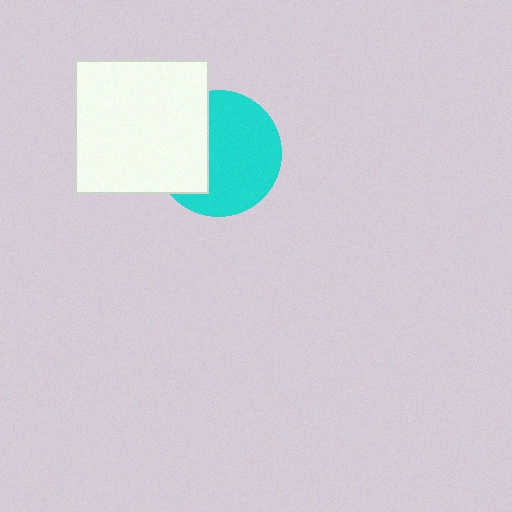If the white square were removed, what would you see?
You would see the complete cyan circle.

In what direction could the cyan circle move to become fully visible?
The cyan circle could move right. That would shift it out from behind the white square entirely.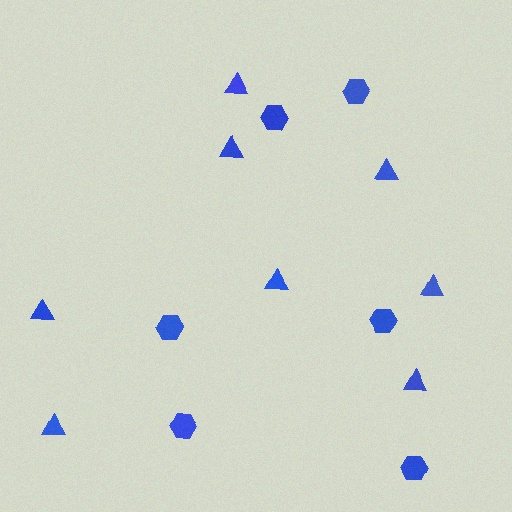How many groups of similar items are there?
There are 2 groups: one group of hexagons (6) and one group of triangles (8).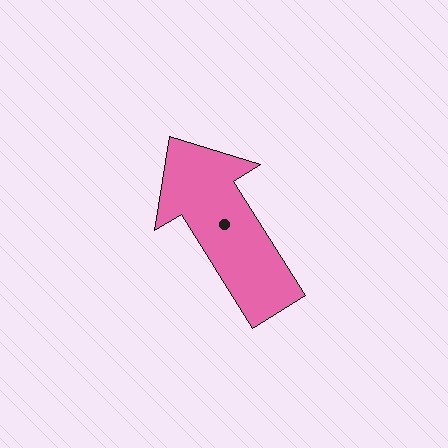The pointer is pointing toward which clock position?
Roughly 11 o'clock.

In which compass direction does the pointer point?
Northwest.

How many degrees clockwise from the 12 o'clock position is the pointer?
Approximately 328 degrees.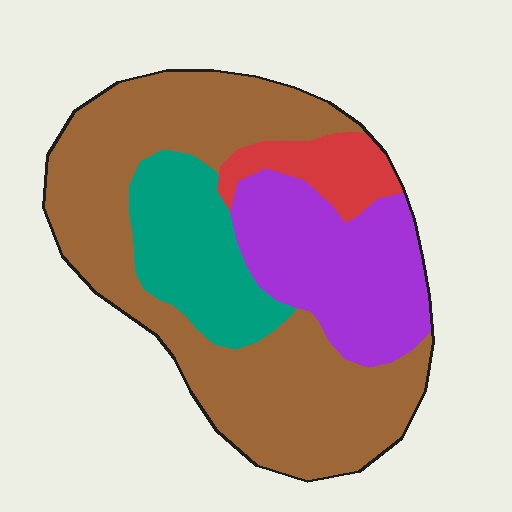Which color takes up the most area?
Brown, at roughly 55%.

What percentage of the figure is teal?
Teal covers roughly 15% of the figure.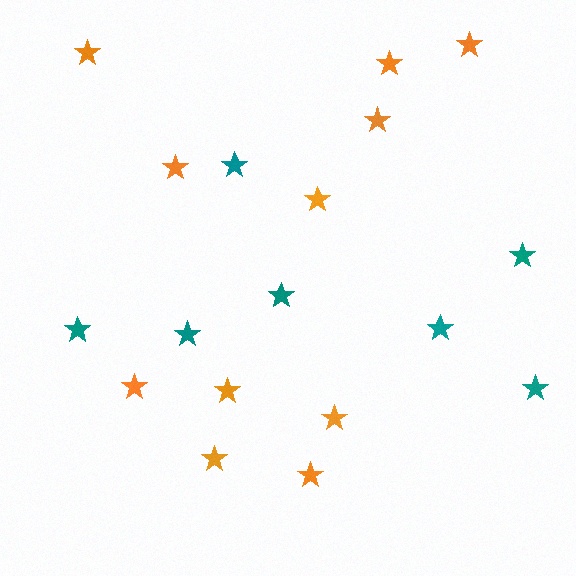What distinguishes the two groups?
There are 2 groups: one group of teal stars (7) and one group of orange stars (11).